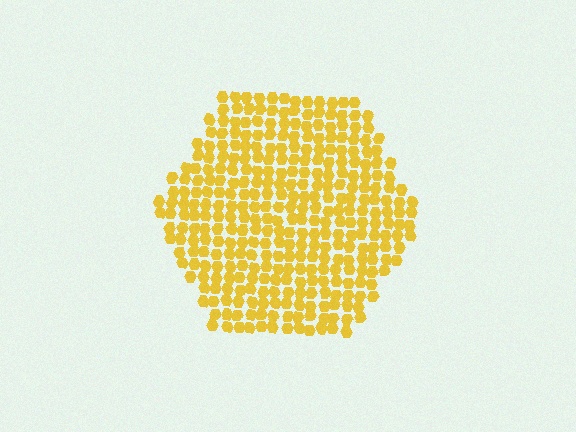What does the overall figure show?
The overall figure shows a hexagon.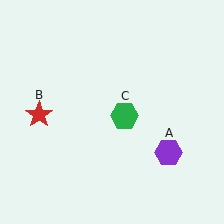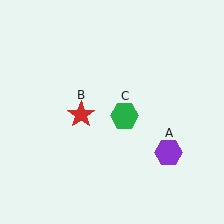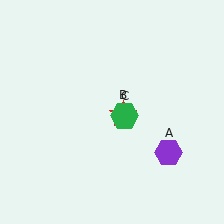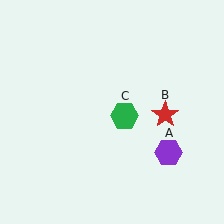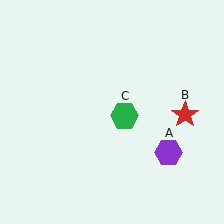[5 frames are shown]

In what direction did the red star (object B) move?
The red star (object B) moved right.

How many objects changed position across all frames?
1 object changed position: red star (object B).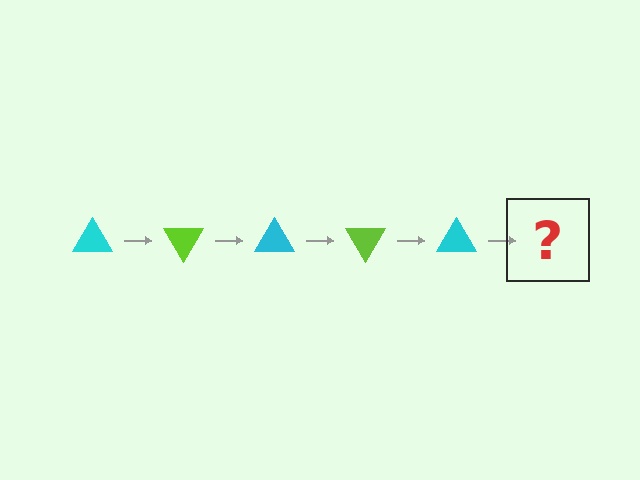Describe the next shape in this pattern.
It should be a lime triangle, rotated 300 degrees from the start.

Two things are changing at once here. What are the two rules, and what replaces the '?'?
The two rules are that it rotates 60 degrees each step and the color cycles through cyan and lime. The '?' should be a lime triangle, rotated 300 degrees from the start.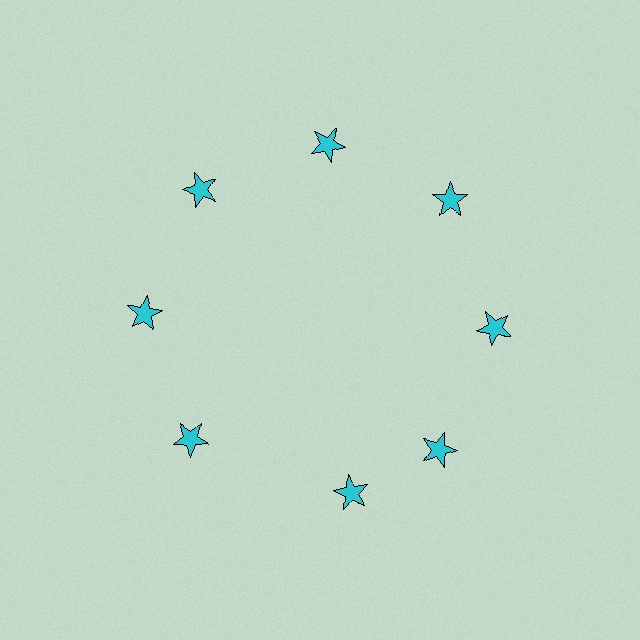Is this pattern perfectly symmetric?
No. The 8 cyan stars are arranged in a ring, but one element near the 6 o'clock position is rotated out of alignment along the ring, breaking the 8-fold rotational symmetry.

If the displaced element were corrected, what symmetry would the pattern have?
It would have 8-fold rotational symmetry — the pattern would map onto itself every 45 degrees.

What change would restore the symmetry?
The symmetry would be restored by rotating it back into even spacing with its neighbors so that all 8 stars sit at equal angles and equal distance from the center.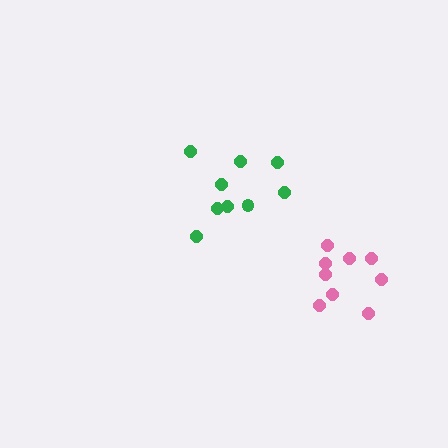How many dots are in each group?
Group 1: 9 dots, Group 2: 9 dots (18 total).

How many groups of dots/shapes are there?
There are 2 groups.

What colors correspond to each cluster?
The clusters are colored: pink, green.